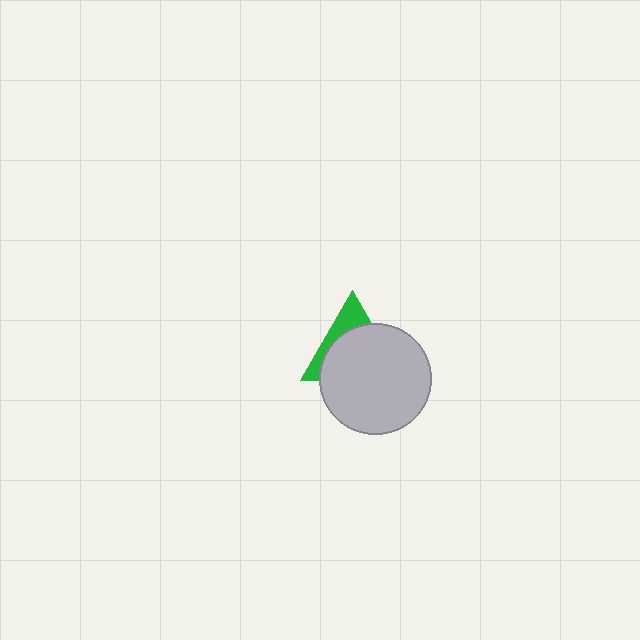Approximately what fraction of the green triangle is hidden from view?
Roughly 69% of the green triangle is hidden behind the light gray circle.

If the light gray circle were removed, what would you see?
You would see the complete green triangle.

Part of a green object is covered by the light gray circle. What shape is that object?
It is a triangle.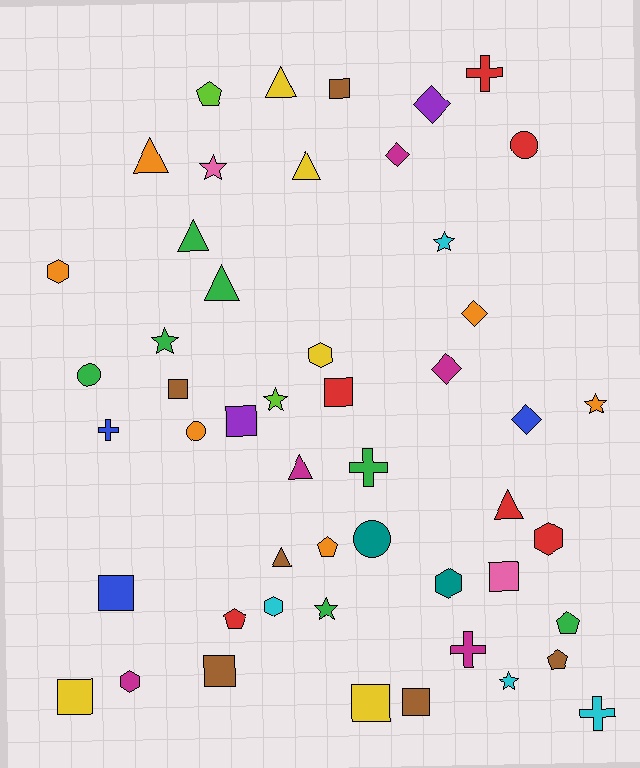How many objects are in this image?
There are 50 objects.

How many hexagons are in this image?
There are 6 hexagons.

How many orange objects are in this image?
There are 6 orange objects.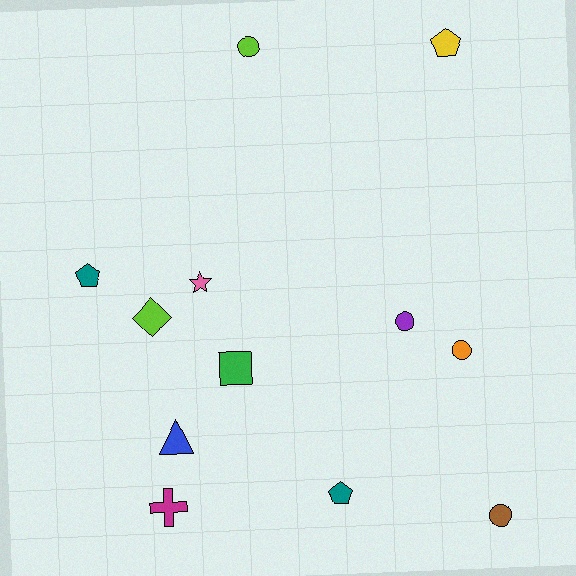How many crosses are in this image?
There is 1 cross.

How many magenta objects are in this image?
There is 1 magenta object.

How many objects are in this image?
There are 12 objects.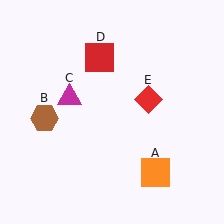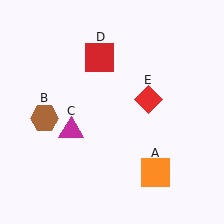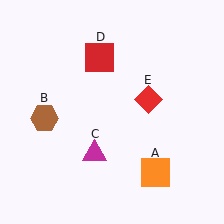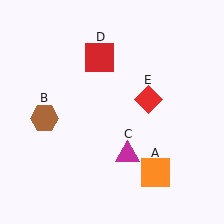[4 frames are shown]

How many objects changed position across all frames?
1 object changed position: magenta triangle (object C).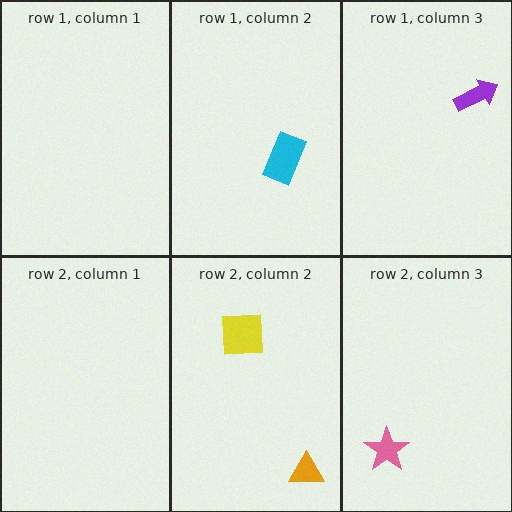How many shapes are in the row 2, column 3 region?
1.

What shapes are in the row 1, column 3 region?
The purple arrow.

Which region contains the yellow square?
The row 2, column 2 region.